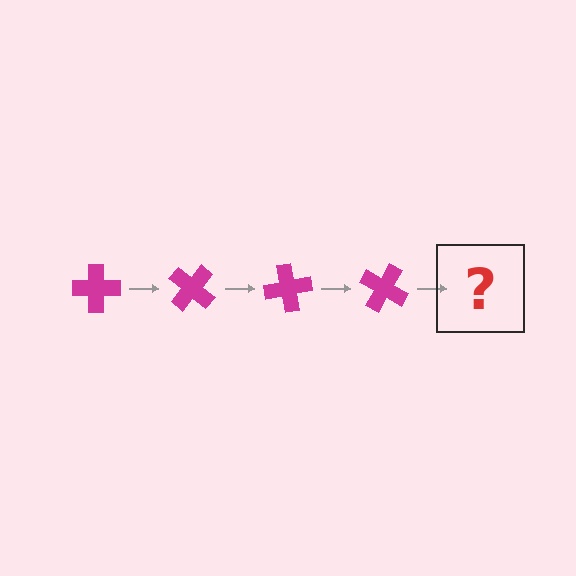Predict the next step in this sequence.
The next step is a magenta cross rotated 160 degrees.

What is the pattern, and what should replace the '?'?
The pattern is that the cross rotates 40 degrees each step. The '?' should be a magenta cross rotated 160 degrees.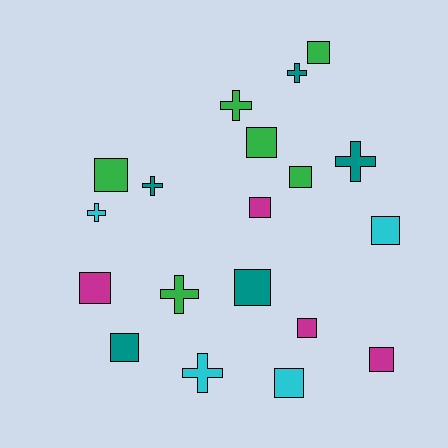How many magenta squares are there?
There are 4 magenta squares.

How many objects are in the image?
There are 19 objects.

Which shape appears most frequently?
Square, with 12 objects.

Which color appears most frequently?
Green, with 6 objects.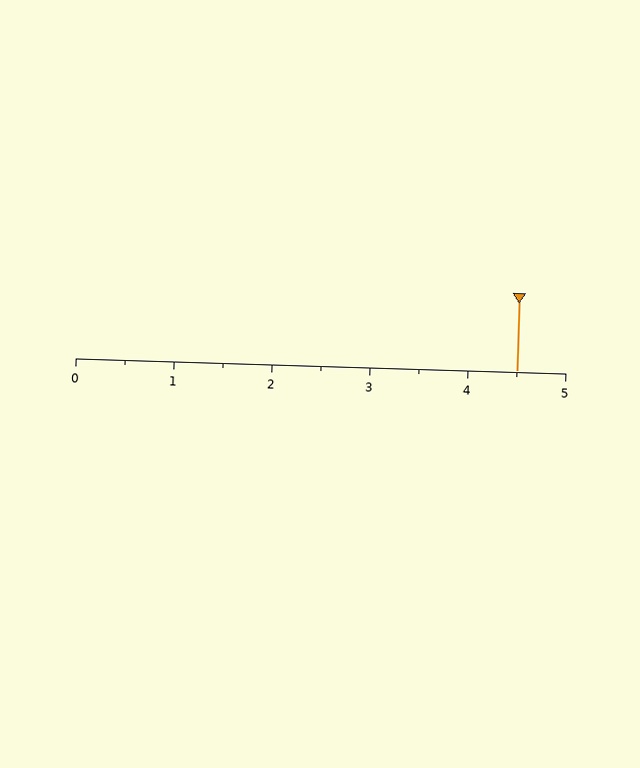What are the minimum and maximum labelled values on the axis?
The axis runs from 0 to 5.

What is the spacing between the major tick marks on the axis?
The major ticks are spaced 1 apart.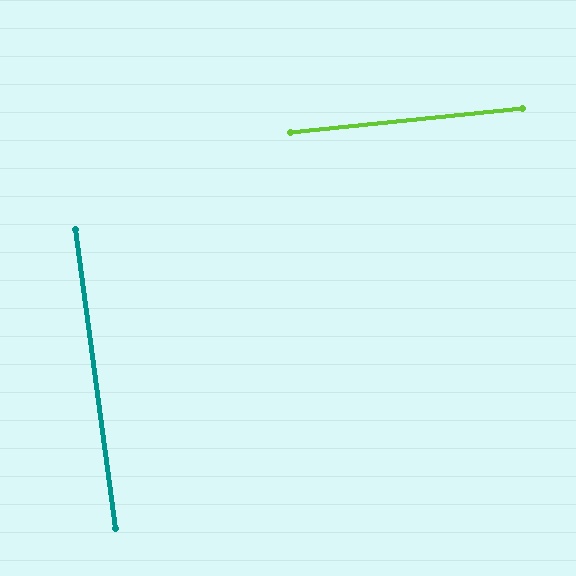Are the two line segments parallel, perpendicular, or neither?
Perpendicular — they meet at approximately 88°.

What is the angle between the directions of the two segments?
Approximately 88 degrees.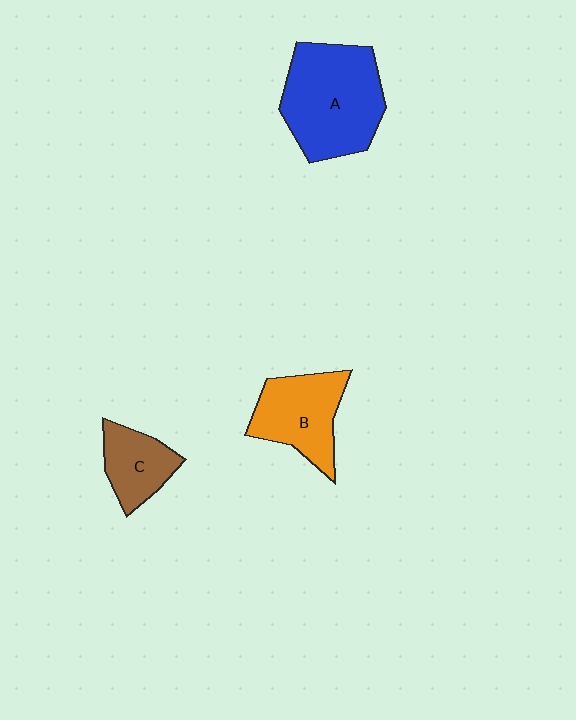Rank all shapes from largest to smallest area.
From largest to smallest: A (blue), B (orange), C (brown).